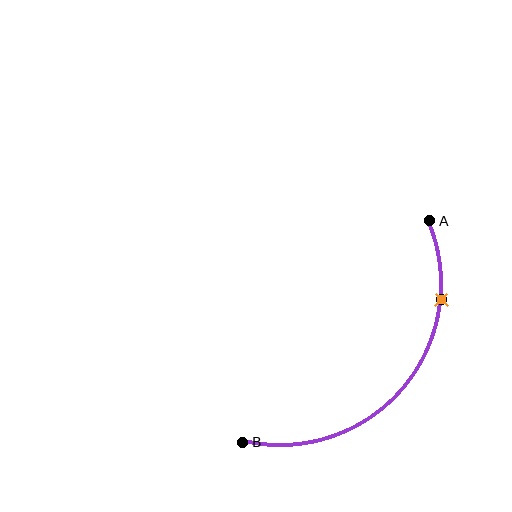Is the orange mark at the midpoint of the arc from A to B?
No. The orange mark lies on the arc but is closer to endpoint A. The arc midpoint would be at the point on the curve equidistant along the arc from both A and B.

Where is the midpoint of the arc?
The arc midpoint is the point on the curve farthest from the straight line joining A and B. It sits below and to the right of that line.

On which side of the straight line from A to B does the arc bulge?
The arc bulges below and to the right of the straight line connecting A and B.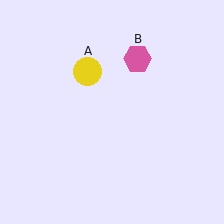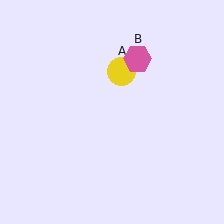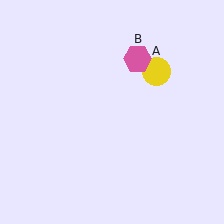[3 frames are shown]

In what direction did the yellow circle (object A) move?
The yellow circle (object A) moved right.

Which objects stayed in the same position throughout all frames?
Pink hexagon (object B) remained stationary.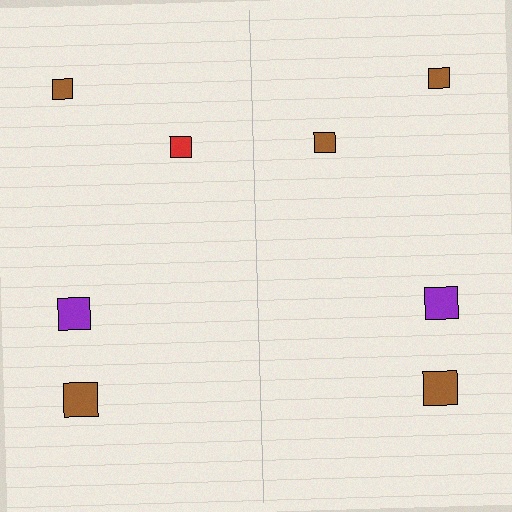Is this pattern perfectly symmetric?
No, the pattern is not perfectly symmetric. The brown square on the right side breaks the symmetry — its mirror counterpart is red.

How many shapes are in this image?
There are 8 shapes in this image.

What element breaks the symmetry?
The brown square on the right side breaks the symmetry — its mirror counterpart is red.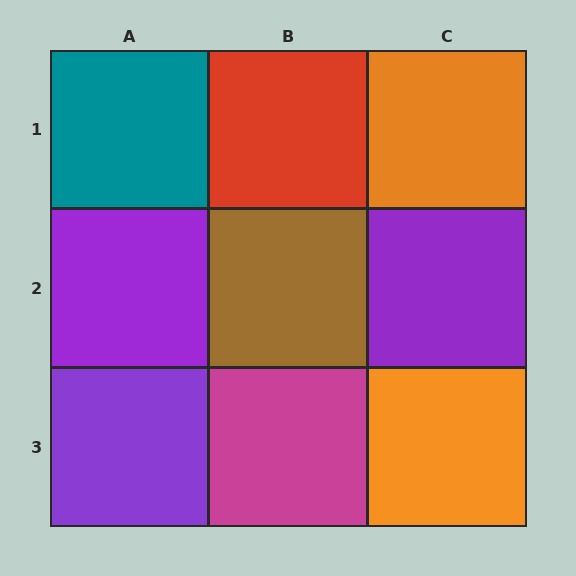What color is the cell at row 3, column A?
Purple.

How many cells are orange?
2 cells are orange.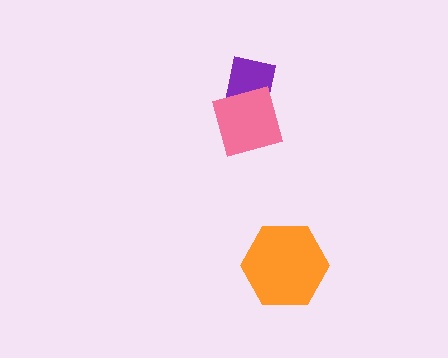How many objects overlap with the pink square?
1 object overlaps with the pink square.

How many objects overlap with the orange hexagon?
0 objects overlap with the orange hexagon.